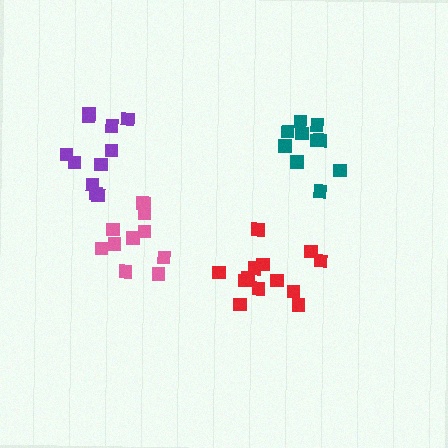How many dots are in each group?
Group 1: 13 dots, Group 2: 10 dots, Group 3: 11 dots, Group 4: 11 dots (45 total).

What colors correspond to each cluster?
The clusters are colored: red, teal, pink, purple.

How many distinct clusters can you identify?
There are 4 distinct clusters.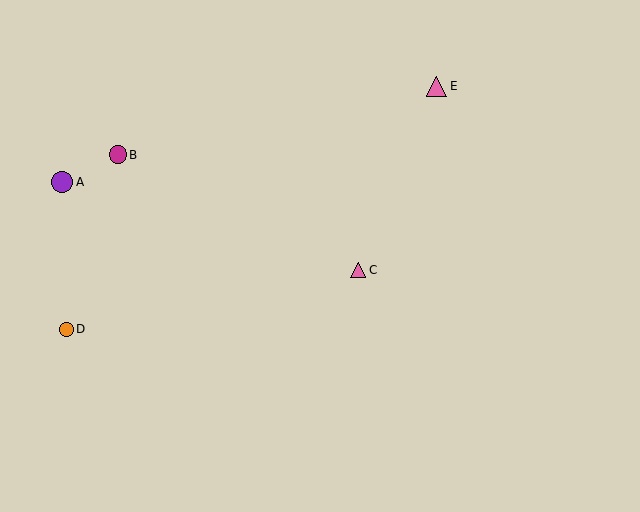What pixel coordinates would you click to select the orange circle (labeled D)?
Click at (66, 329) to select the orange circle D.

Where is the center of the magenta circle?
The center of the magenta circle is at (118, 155).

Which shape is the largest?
The purple circle (labeled A) is the largest.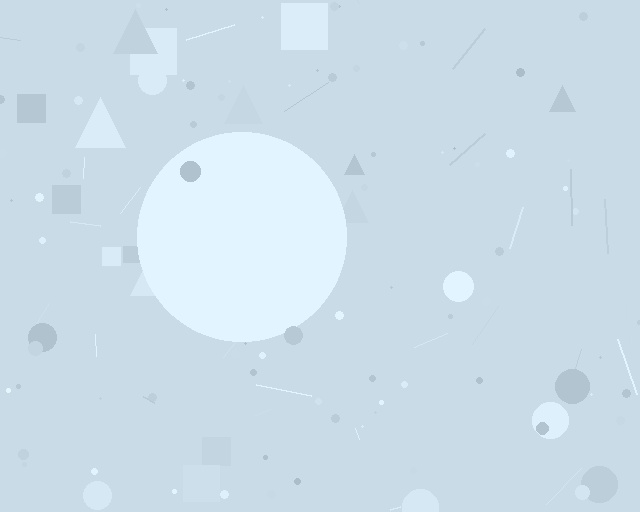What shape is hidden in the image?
A circle is hidden in the image.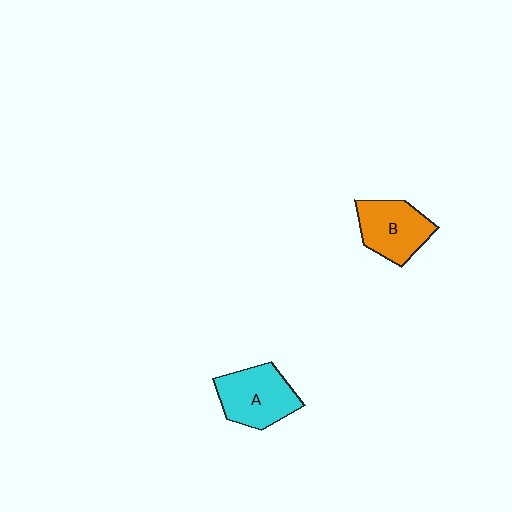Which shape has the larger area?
Shape A (cyan).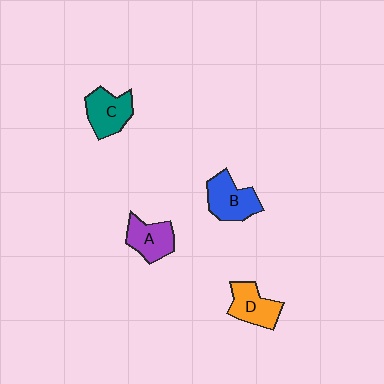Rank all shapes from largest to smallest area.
From largest to smallest: B (blue), C (teal), D (orange), A (purple).